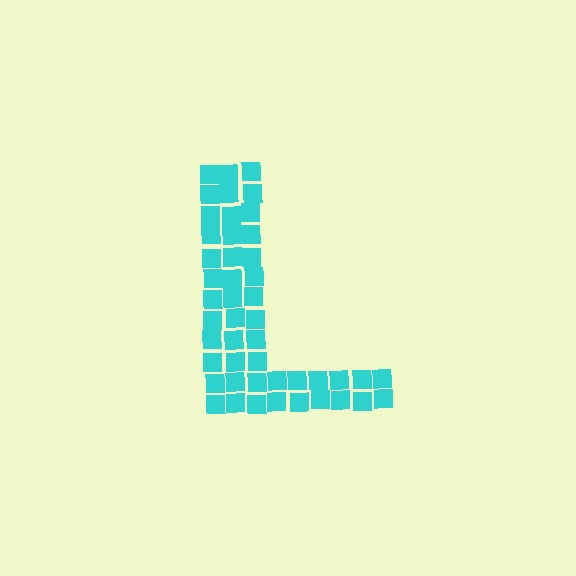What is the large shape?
The large shape is the letter L.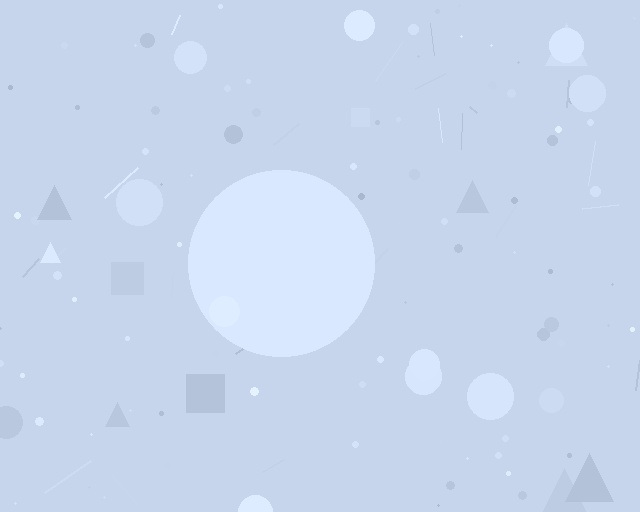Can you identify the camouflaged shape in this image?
The camouflaged shape is a circle.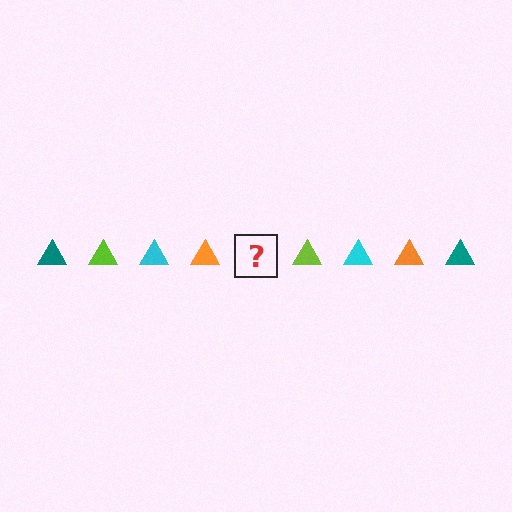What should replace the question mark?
The question mark should be replaced with a teal triangle.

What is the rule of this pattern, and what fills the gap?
The rule is that the pattern cycles through teal, lime, cyan, orange triangles. The gap should be filled with a teal triangle.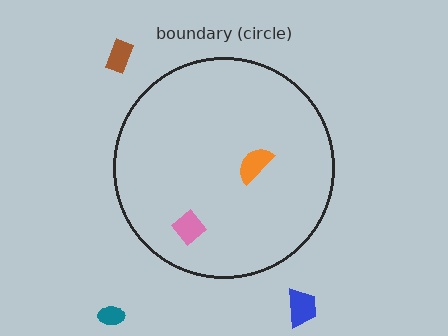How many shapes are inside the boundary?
2 inside, 3 outside.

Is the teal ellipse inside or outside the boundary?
Outside.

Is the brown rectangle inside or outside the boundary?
Outside.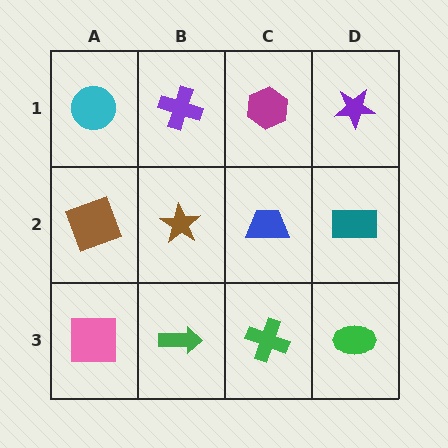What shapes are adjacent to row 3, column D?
A teal rectangle (row 2, column D), a green cross (row 3, column C).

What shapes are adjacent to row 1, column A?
A brown square (row 2, column A), a purple cross (row 1, column B).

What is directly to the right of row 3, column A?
A green arrow.